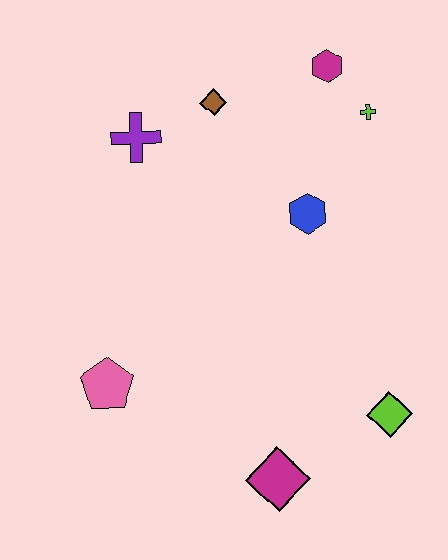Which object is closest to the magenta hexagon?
The lime cross is closest to the magenta hexagon.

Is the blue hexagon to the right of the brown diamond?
Yes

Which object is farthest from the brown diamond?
The magenta diamond is farthest from the brown diamond.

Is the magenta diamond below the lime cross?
Yes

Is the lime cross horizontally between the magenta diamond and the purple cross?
No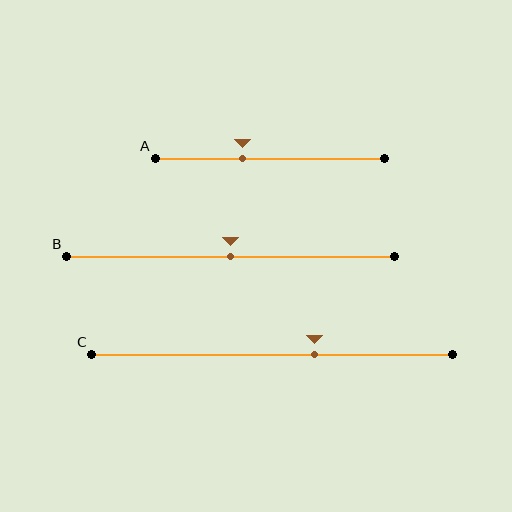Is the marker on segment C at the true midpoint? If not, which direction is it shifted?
No, the marker on segment C is shifted to the right by about 12% of the segment length.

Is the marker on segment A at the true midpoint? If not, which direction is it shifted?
No, the marker on segment A is shifted to the left by about 12% of the segment length.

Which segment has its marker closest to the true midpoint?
Segment B has its marker closest to the true midpoint.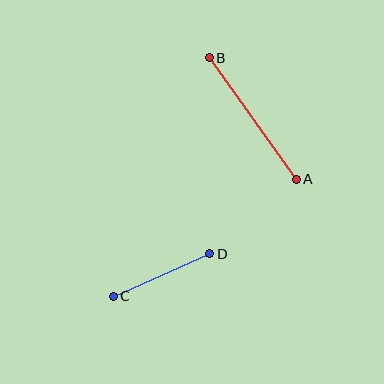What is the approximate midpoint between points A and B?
The midpoint is at approximately (253, 118) pixels.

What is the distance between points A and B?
The distance is approximately 150 pixels.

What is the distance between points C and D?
The distance is approximately 106 pixels.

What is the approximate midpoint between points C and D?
The midpoint is at approximately (162, 275) pixels.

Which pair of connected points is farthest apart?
Points A and B are farthest apart.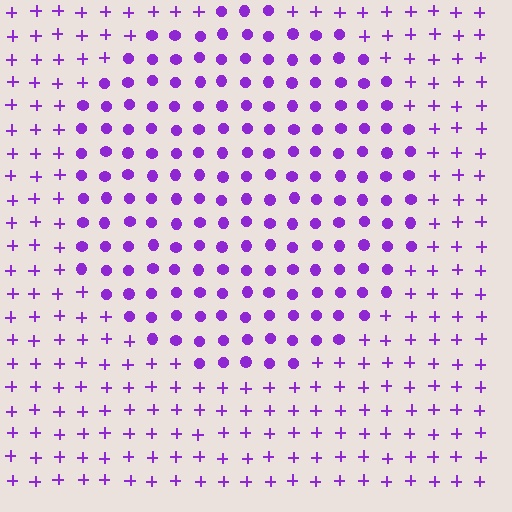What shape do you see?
I see a circle.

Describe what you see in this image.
The image is filled with small purple elements arranged in a uniform grid. A circle-shaped region contains circles, while the surrounding area contains plus signs. The boundary is defined purely by the change in element shape.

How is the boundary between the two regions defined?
The boundary is defined by a change in element shape: circles inside vs. plus signs outside. All elements share the same color and spacing.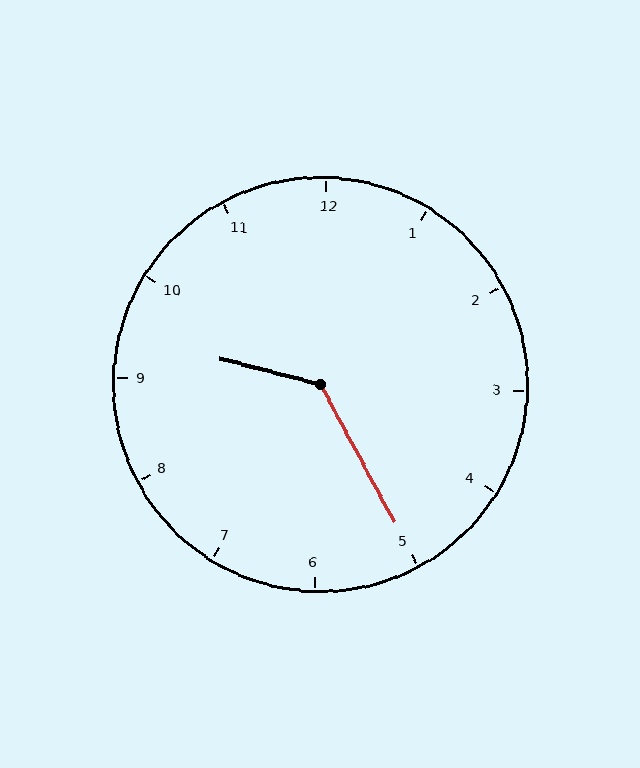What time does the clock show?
9:25.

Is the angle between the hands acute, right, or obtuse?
It is obtuse.